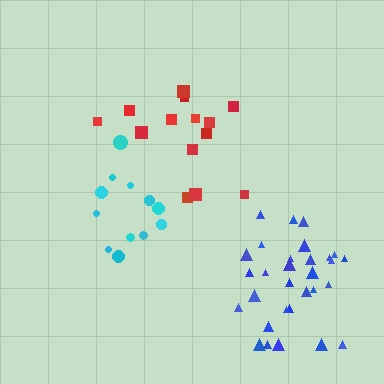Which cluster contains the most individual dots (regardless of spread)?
Blue (30).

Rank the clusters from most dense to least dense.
blue, cyan, red.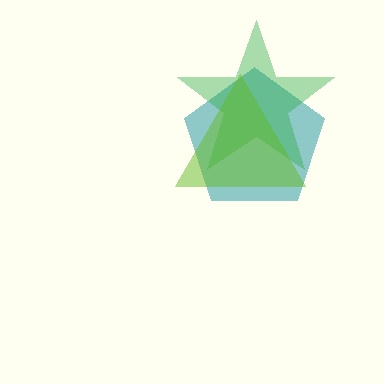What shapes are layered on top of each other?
The layered shapes are: a teal pentagon, a green star, a lime triangle.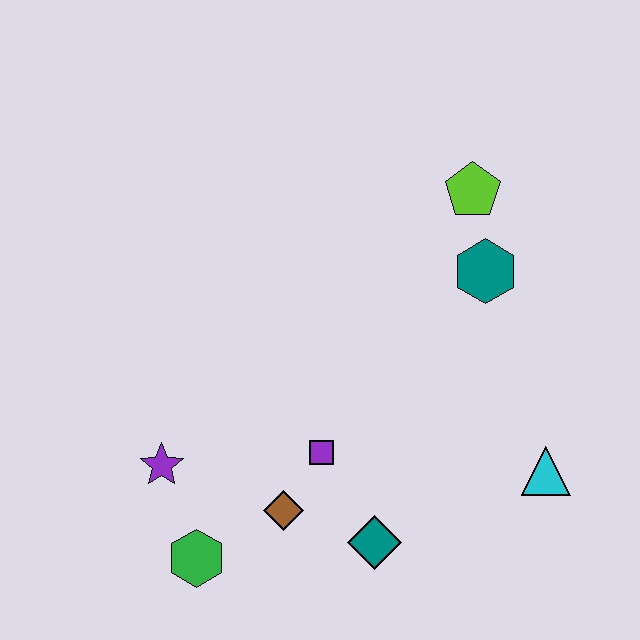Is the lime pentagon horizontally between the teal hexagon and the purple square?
Yes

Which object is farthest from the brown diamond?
The lime pentagon is farthest from the brown diamond.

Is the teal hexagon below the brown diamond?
No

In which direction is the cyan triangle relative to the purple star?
The cyan triangle is to the right of the purple star.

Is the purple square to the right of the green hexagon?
Yes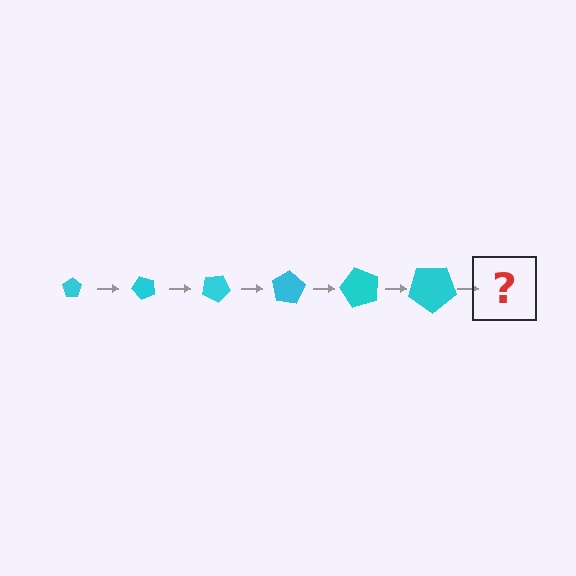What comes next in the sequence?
The next element should be a pentagon, larger than the previous one and rotated 300 degrees from the start.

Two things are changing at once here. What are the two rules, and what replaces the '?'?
The two rules are that the pentagon grows larger each step and it rotates 50 degrees each step. The '?' should be a pentagon, larger than the previous one and rotated 300 degrees from the start.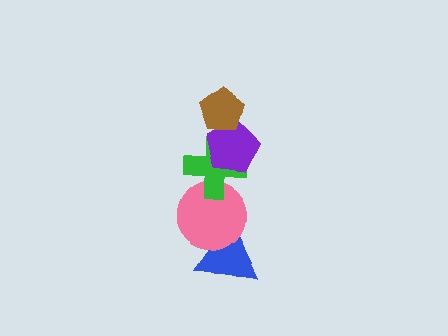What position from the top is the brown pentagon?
The brown pentagon is 1st from the top.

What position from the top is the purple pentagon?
The purple pentagon is 2nd from the top.